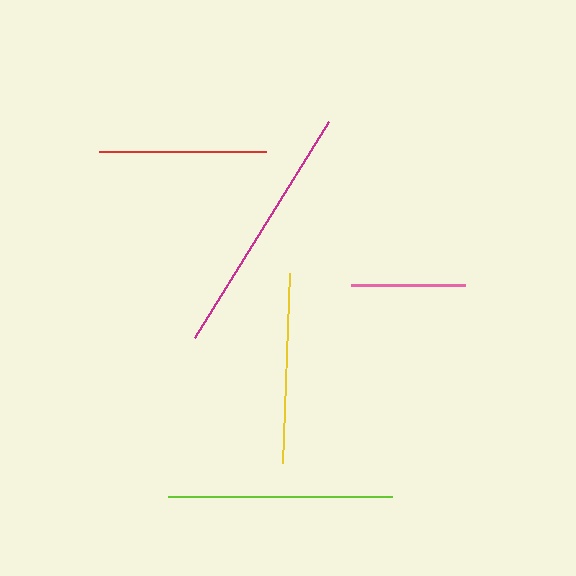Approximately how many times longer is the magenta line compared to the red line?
The magenta line is approximately 1.5 times the length of the red line.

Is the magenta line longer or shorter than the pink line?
The magenta line is longer than the pink line.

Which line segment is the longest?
The magenta line is the longest at approximately 254 pixels.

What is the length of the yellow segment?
The yellow segment is approximately 190 pixels long.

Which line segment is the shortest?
The pink line is the shortest at approximately 114 pixels.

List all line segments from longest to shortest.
From longest to shortest: magenta, lime, yellow, red, pink.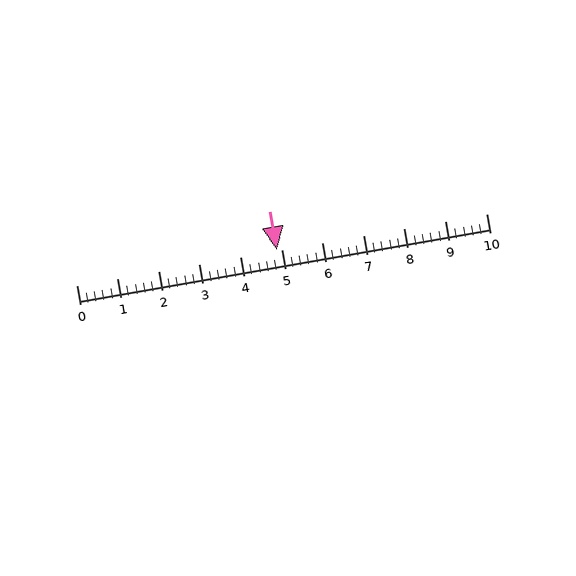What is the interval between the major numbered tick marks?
The major tick marks are spaced 1 units apart.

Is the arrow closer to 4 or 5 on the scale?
The arrow is closer to 5.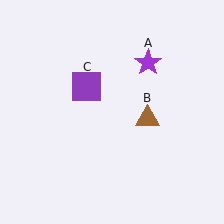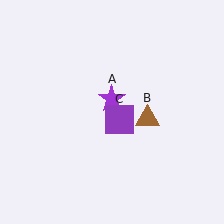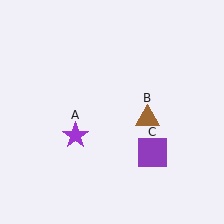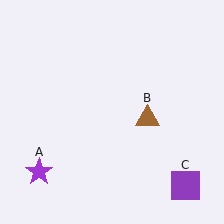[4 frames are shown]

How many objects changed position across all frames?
2 objects changed position: purple star (object A), purple square (object C).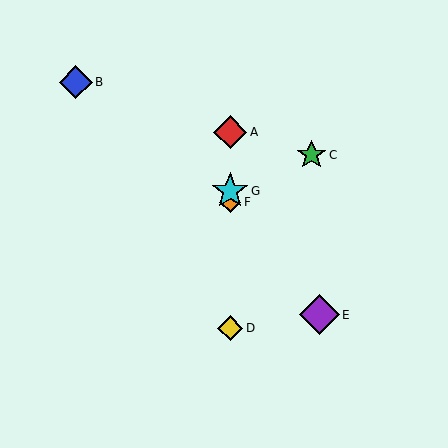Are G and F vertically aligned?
Yes, both are at x≈230.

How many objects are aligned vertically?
4 objects (A, D, F, G) are aligned vertically.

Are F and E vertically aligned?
No, F is at x≈230 and E is at x≈319.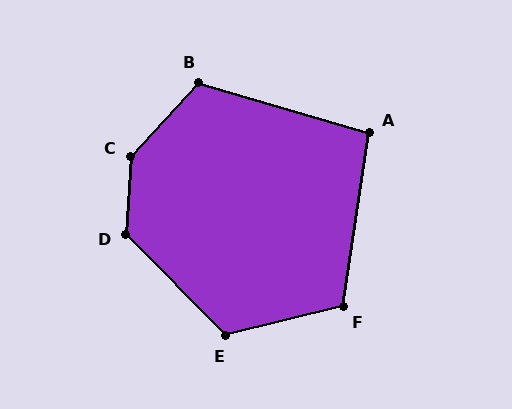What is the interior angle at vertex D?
Approximately 131 degrees (obtuse).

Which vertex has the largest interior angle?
C, at approximately 141 degrees.